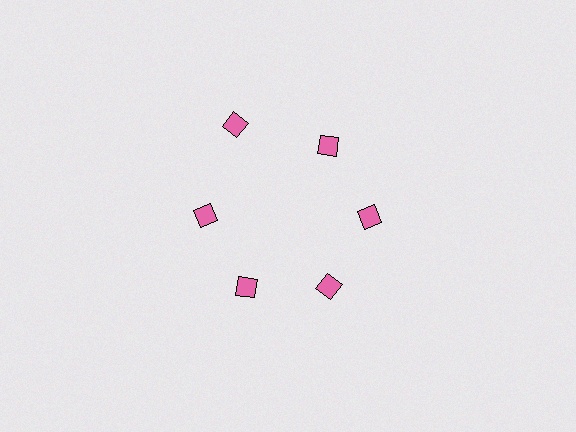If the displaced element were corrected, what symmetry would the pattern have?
It would have 6-fold rotational symmetry — the pattern would map onto itself every 60 degrees.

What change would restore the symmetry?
The symmetry would be restored by moving it inward, back onto the ring so that all 6 squares sit at equal angles and equal distance from the center.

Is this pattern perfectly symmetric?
No. The 6 pink squares are arranged in a ring, but one element near the 11 o'clock position is pushed outward from the center, breaking the 6-fold rotational symmetry.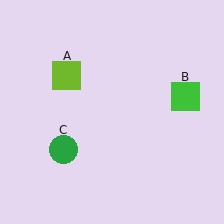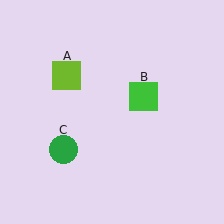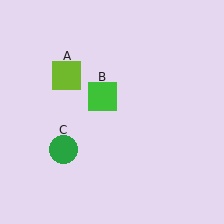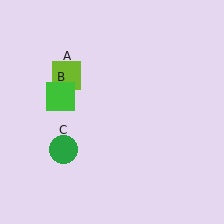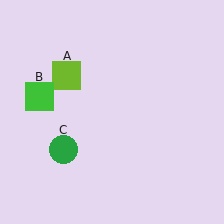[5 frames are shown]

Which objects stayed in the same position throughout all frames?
Lime square (object A) and green circle (object C) remained stationary.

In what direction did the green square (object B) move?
The green square (object B) moved left.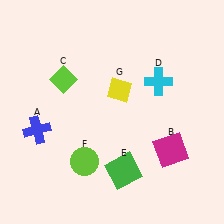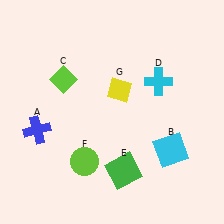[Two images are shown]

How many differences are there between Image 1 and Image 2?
There is 1 difference between the two images.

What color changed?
The square (B) changed from magenta in Image 1 to cyan in Image 2.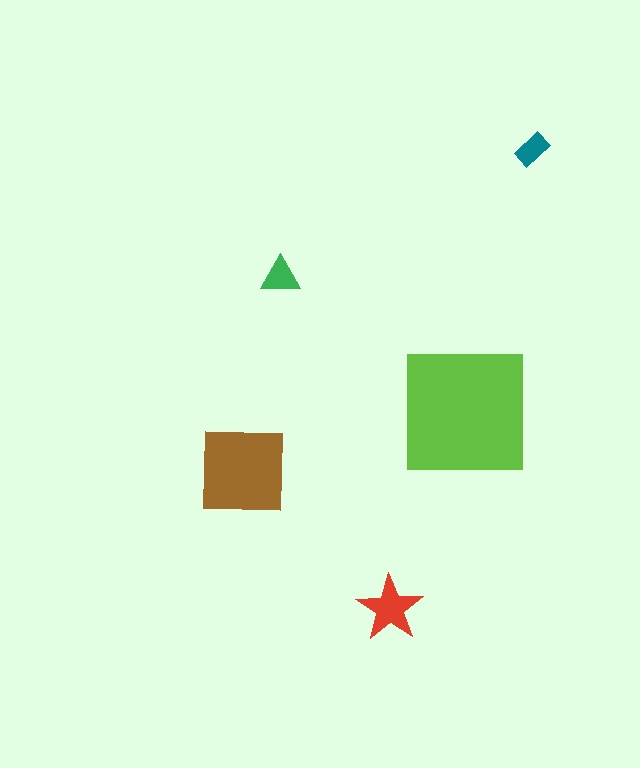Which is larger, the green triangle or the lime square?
The lime square.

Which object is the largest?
The lime square.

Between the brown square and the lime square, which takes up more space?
The lime square.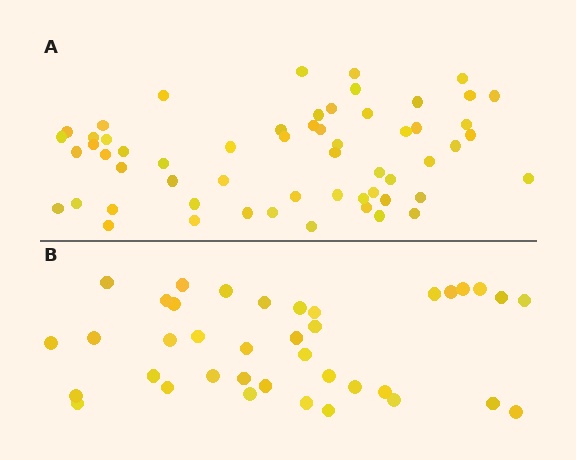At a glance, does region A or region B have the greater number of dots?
Region A (the top region) has more dots.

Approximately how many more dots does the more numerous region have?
Region A has approximately 20 more dots than region B.